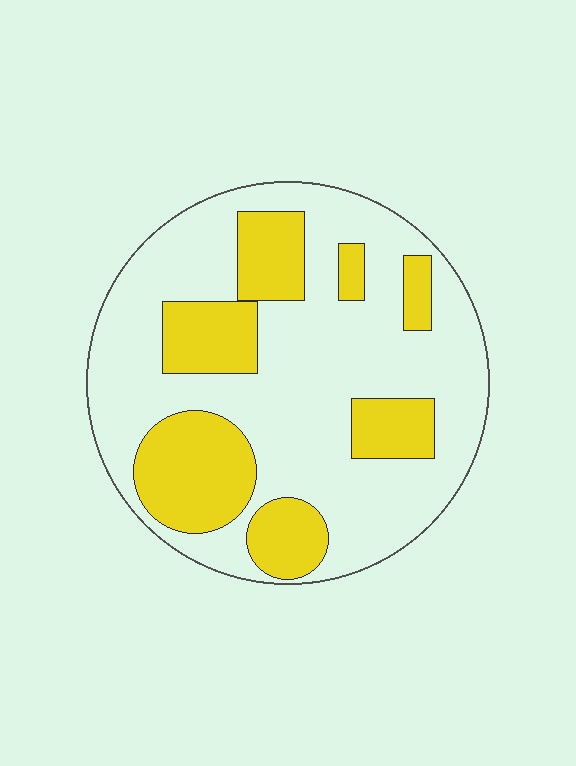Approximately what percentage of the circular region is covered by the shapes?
Approximately 30%.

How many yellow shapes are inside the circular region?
7.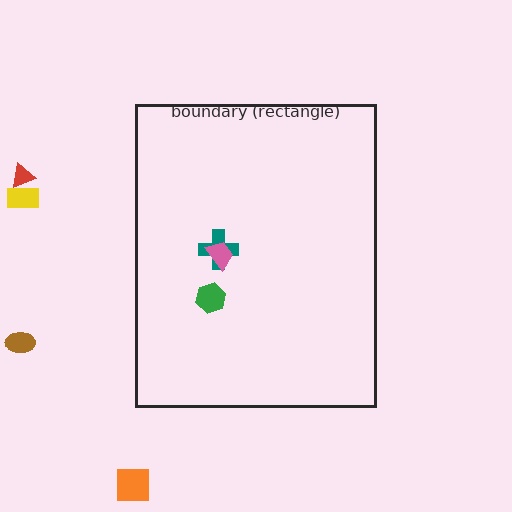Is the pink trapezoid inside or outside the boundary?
Inside.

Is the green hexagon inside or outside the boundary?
Inside.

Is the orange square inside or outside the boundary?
Outside.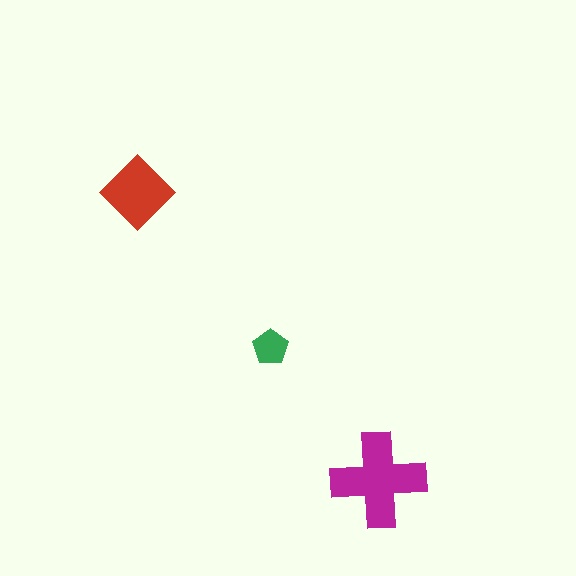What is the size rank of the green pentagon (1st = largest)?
3rd.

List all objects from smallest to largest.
The green pentagon, the red diamond, the magenta cross.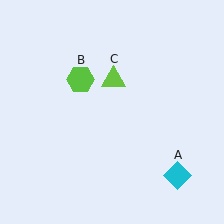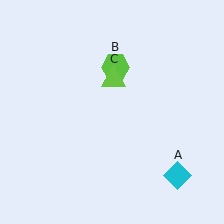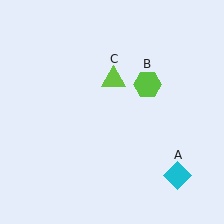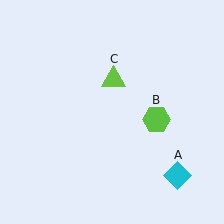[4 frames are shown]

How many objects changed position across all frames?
1 object changed position: lime hexagon (object B).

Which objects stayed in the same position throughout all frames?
Cyan diamond (object A) and lime triangle (object C) remained stationary.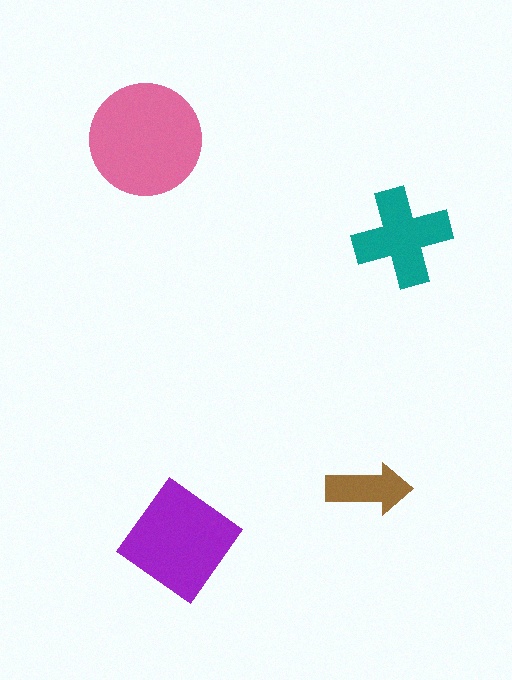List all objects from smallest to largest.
The brown arrow, the teal cross, the purple diamond, the pink circle.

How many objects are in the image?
There are 4 objects in the image.